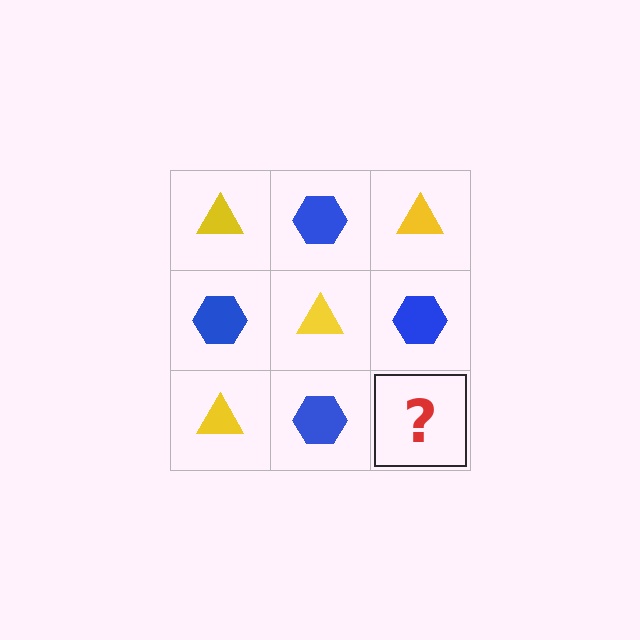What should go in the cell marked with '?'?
The missing cell should contain a yellow triangle.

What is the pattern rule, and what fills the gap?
The rule is that it alternates yellow triangle and blue hexagon in a checkerboard pattern. The gap should be filled with a yellow triangle.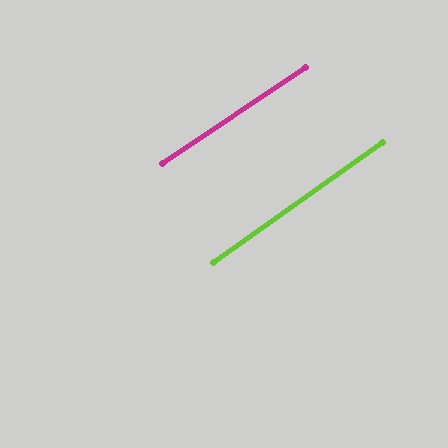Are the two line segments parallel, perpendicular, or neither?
Parallel — their directions differ by only 1.6°.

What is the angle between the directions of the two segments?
Approximately 2 degrees.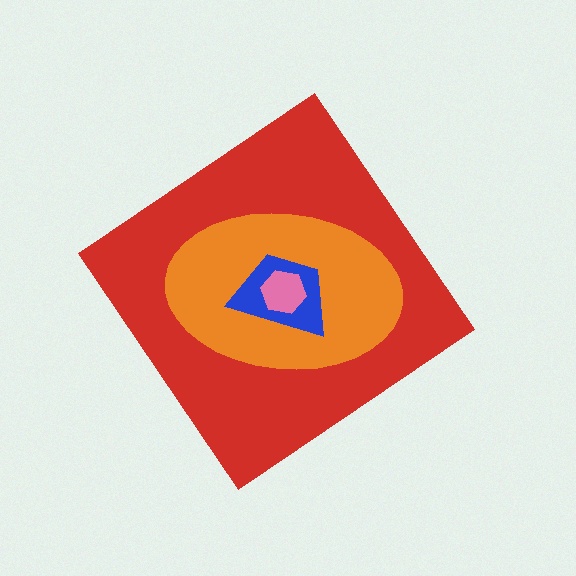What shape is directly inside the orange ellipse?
The blue trapezoid.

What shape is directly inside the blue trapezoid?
The pink hexagon.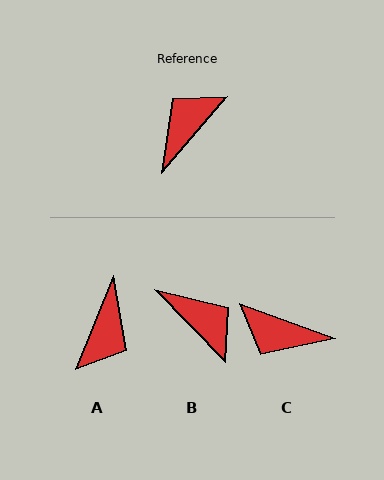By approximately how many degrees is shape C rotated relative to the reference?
Approximately 111 degrees counter-clockwise.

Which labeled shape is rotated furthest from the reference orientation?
A, about 161 degrees away.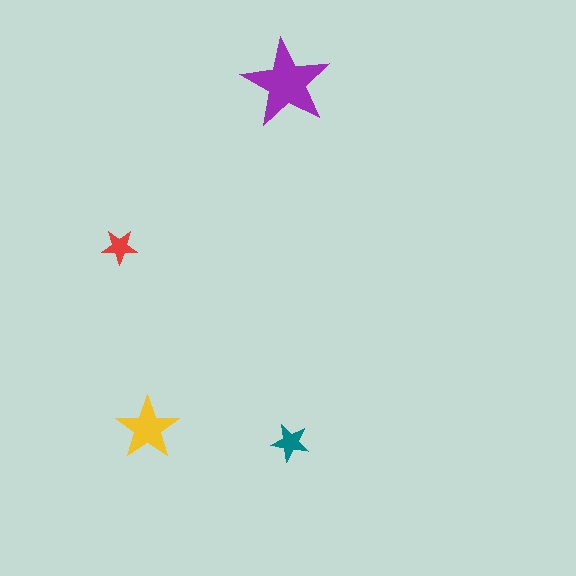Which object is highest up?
The purple star is topmost.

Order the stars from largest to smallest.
the purple one, the yellow one, the teal one, the red one.